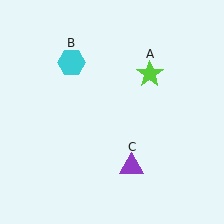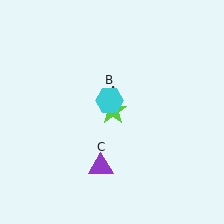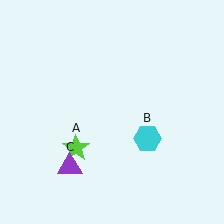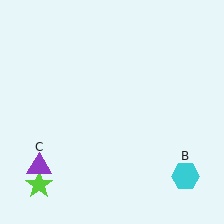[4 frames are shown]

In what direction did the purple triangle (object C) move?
The purple triangle (object C) moved left.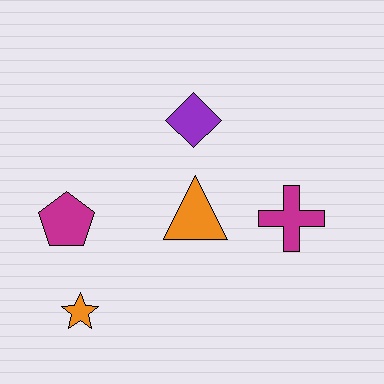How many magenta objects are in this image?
There are 2 magenta objects.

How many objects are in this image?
There are 5 objects.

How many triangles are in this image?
There is 1 triangle.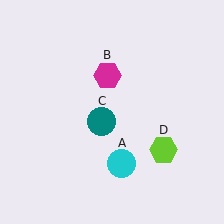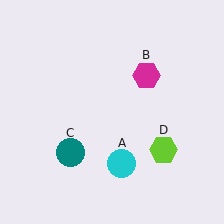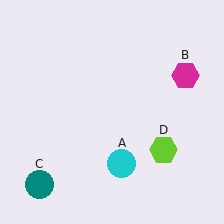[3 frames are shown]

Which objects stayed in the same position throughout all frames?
Cyan circle (object A) and lime hexagon (object D) remained stationary.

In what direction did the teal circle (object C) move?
The teal circle (object C) moved down and to the left.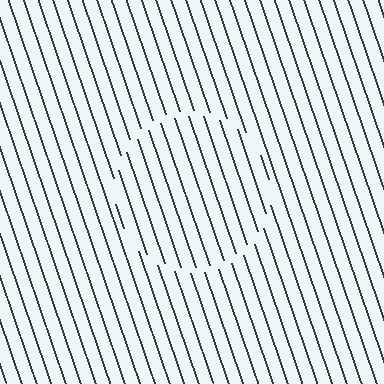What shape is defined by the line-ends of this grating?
An illusory circle. The interior of the shape contains the same grating, shifted by half a period — the contour is defined by the phase discontinuity where line-ends from the inner and outer gratings abut.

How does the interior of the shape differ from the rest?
The interior of the shape contains the same grating, shifted by half a period — the contour is defined by the phase discontinuity where line-ends from the inner and outer gratings abut.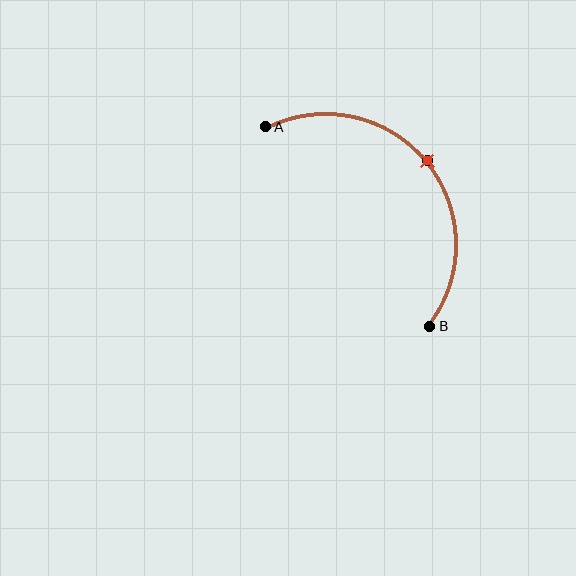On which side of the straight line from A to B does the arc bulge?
The arc bulges above and to the right of the straight line connecting A and B.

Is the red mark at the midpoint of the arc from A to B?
Yes. The red mark lies on the arc at equal arc-length from both A and B — it is the arc midpoint.